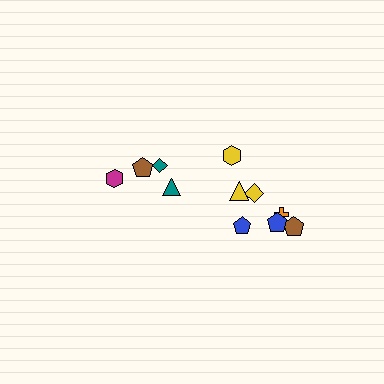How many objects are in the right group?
There are 7 objects.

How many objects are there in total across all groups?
There are 11 objects.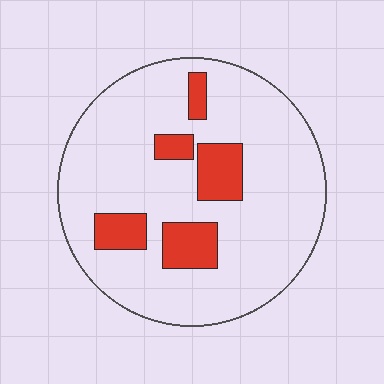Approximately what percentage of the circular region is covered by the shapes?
Approximately 15%.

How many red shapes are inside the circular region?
5.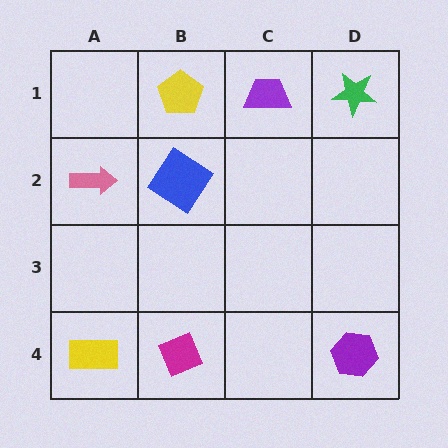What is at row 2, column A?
A pink arrow.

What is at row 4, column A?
A yellow rectangle.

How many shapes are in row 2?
2 shapes.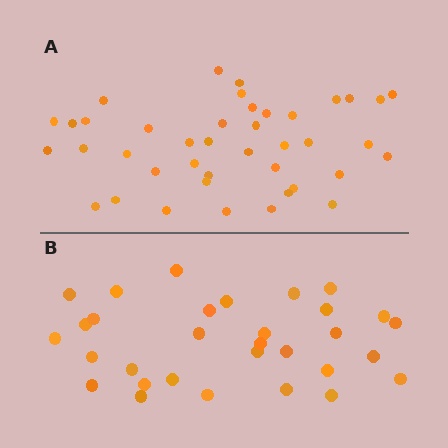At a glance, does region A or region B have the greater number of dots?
Region A (the top region) has more dots.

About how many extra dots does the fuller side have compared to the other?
Region A has roughly 10 or so more dots than region B.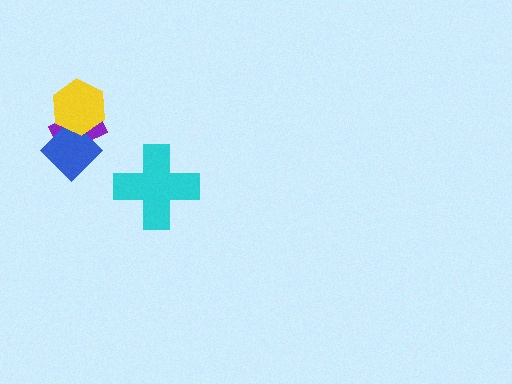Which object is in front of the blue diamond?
The yellow hexagon is in front of the blue diamond.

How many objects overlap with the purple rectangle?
2 objects overlap with the purple rectangle.